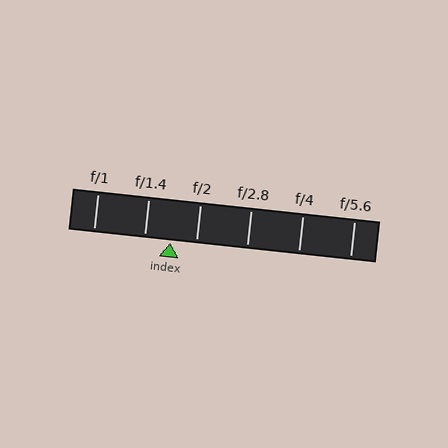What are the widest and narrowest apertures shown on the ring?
The widest aperture shown is f/1 and the narrowest is f/5.6.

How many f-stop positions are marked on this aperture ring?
There are 6 f-stop positions marked.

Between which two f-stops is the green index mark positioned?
The index mark is between f/1.4 and f/2.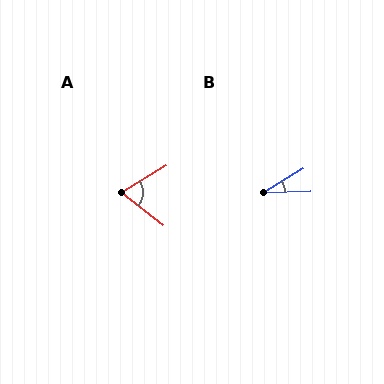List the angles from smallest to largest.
B (30°), A (69°).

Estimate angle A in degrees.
Approximately 69 degrees.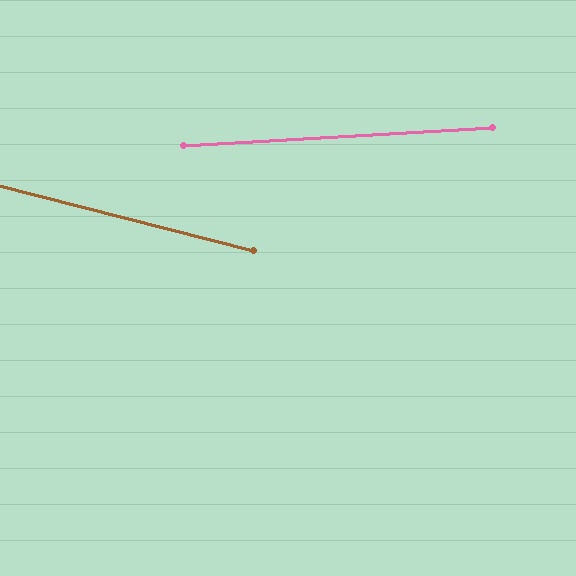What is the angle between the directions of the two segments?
Approximately 18 degrees.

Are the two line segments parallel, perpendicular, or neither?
Neither parallel nor perpendicular — they differ by about 18°.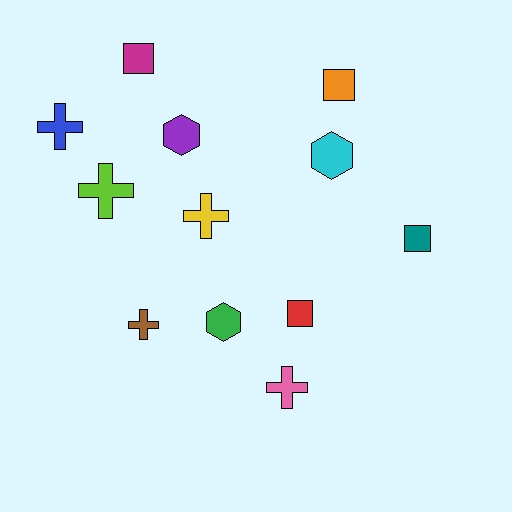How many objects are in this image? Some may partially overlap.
There are 12 objects.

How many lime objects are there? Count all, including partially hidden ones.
There is 1 lime object.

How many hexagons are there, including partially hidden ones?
There are 3 hexagons.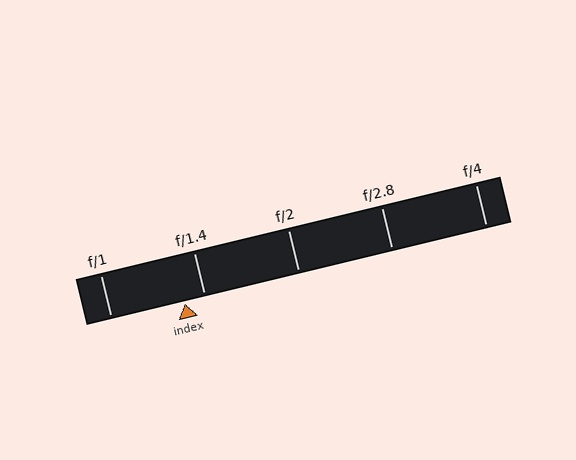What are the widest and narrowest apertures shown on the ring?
The widest aperture shown is f/1 and the narrowest is f/4.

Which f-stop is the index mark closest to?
The index mark is closest to f/1.4.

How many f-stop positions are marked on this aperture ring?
There are 5 f-stop positions marked.